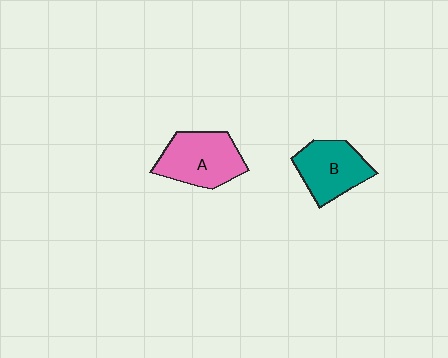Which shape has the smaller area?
Shape B (teal).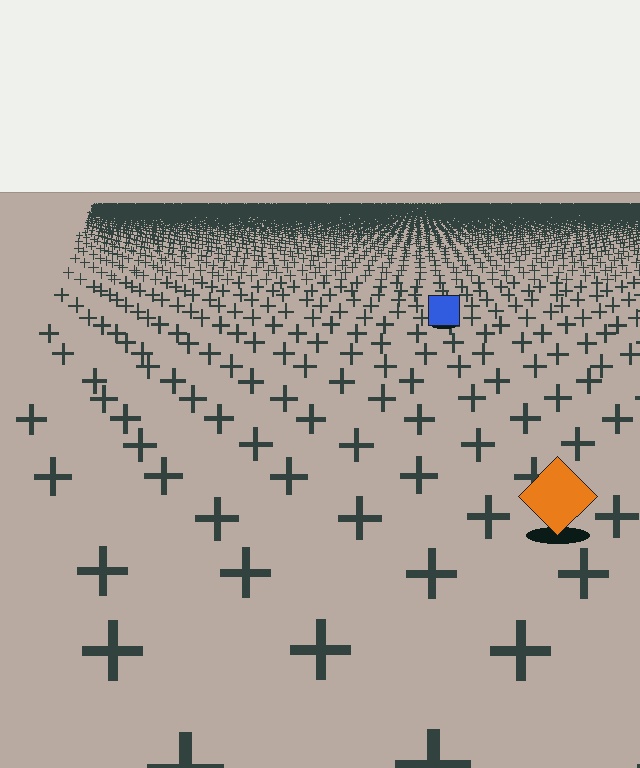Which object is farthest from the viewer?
The blue square is farthest from the viewer. It appears smaller and the ground texture around it is denser.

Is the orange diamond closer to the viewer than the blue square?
Yes. The orange diamond is closer — you can tell from the texture gradient: the ground texture is coarser near it.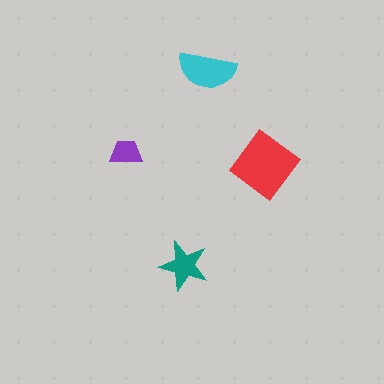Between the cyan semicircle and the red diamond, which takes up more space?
The red diamond.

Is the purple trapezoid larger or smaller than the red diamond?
Smaller.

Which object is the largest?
The red diamond.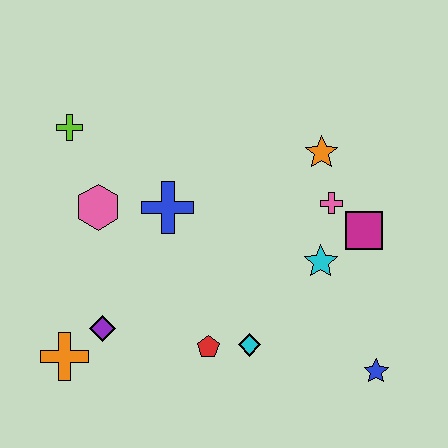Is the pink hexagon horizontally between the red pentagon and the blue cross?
No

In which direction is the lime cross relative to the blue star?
The lime cross is to the left of the blue star.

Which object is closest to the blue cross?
The pink hexagon is closest to the blue cross.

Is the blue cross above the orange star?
No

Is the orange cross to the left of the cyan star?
Yes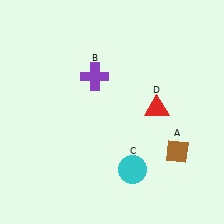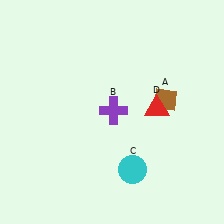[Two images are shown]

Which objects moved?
The objects that moved are: the brown diamond (A), the purple cross (B).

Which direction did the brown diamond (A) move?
The brown diamond (A) moved up.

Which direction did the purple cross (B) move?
The purple cross (B) moved down.